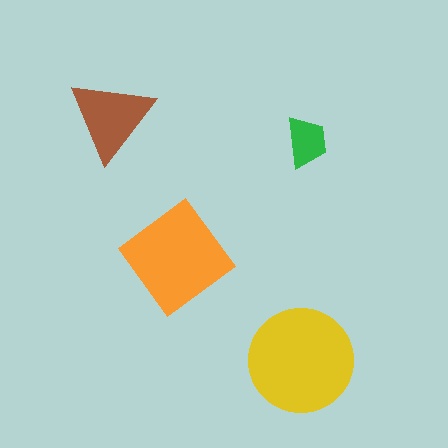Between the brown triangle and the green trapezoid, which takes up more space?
The brown triangle.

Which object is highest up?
The brown triangle is topmost.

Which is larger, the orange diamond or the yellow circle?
The yellow circle.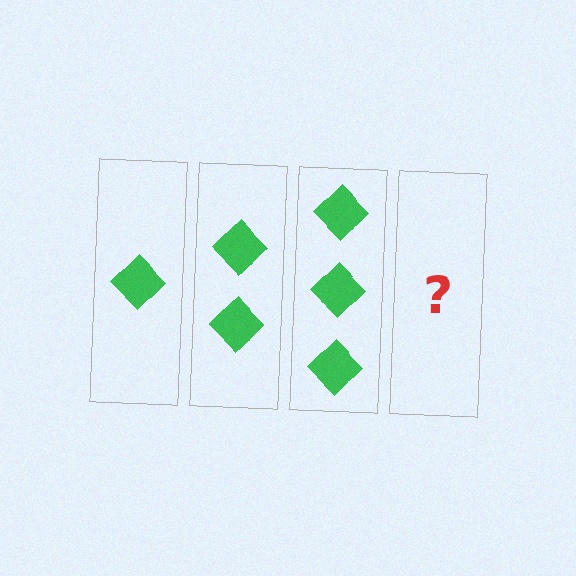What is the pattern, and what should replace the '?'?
The pattern is that each step adds one more diamond. The '?' should be 4 diamonds.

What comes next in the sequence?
The next element should be 4 diamonds.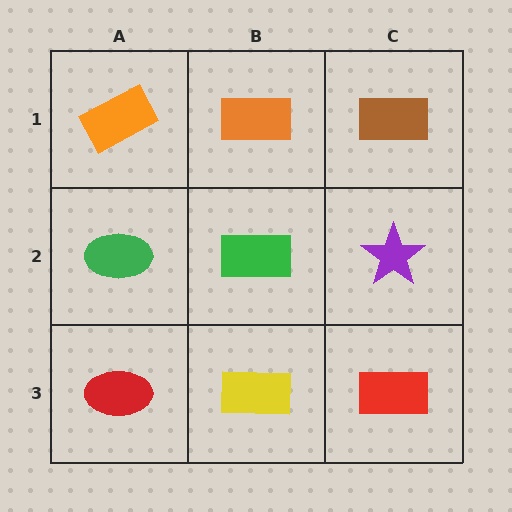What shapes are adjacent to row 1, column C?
A purple star (row 2, column C), an orange rectangle (row 1, column B).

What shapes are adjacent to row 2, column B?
An orange rectangle (row 1, column B), a yellow rectangle (row 3, column B), a green ellipse (row 2, column A), a purple star (row 2, column C).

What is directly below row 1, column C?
A purple star.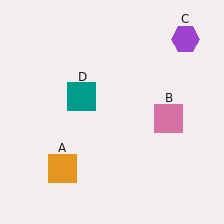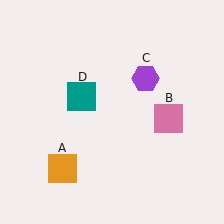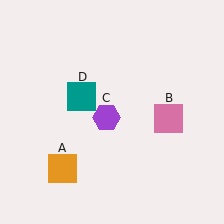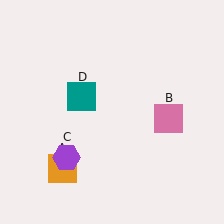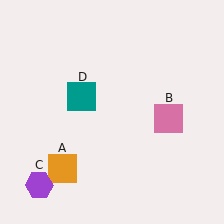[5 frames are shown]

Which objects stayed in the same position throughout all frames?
Orange square (object A) and pink square (object B) and teal square (object D) remained stationary.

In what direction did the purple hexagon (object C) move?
The purple hexagon (object C) moved down and to the left.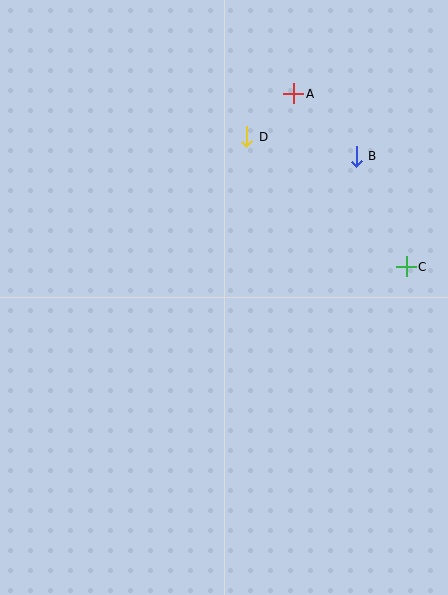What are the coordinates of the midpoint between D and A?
The midpoint between D and A is at (270, 115).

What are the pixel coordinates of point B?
Point B is at (356, 156).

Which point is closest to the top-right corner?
Point A is closest to the top-right corner.